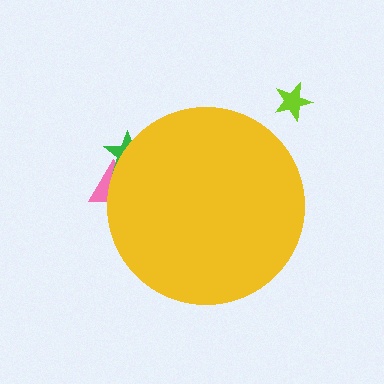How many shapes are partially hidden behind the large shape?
2 shapes are partially hidden.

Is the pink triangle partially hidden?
Yes, the pink triangle is partially hidden behind the yellow circle.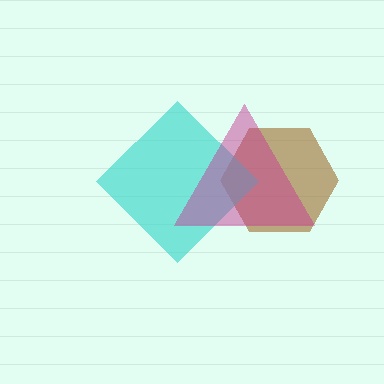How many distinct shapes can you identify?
There are 3 distinct shapes: a brown hexagon, a cyan diamond, a magenta triangle.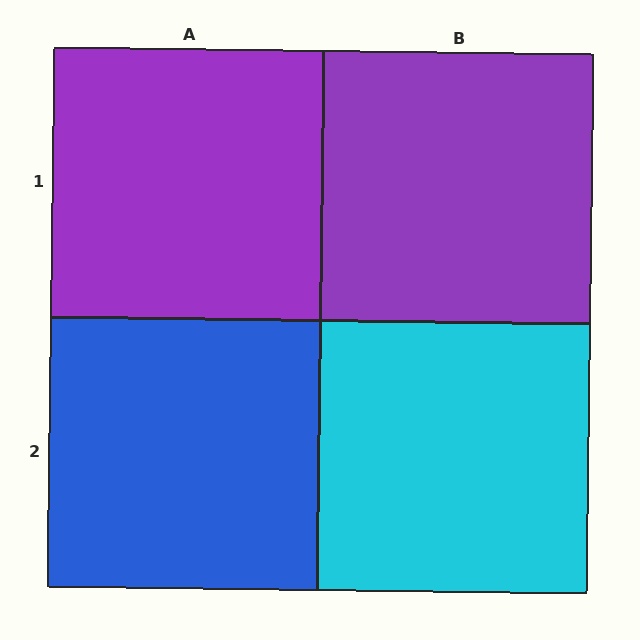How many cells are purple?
2 cells are purple.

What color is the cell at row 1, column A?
Purple.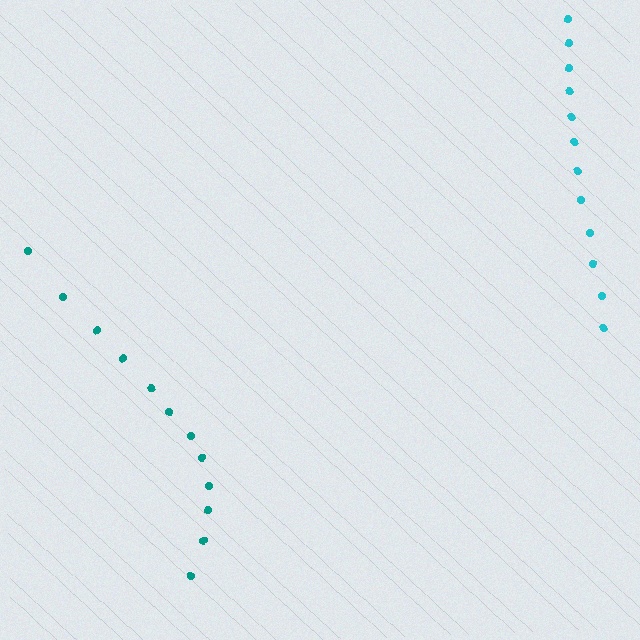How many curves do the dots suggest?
There are 2 distinct paths.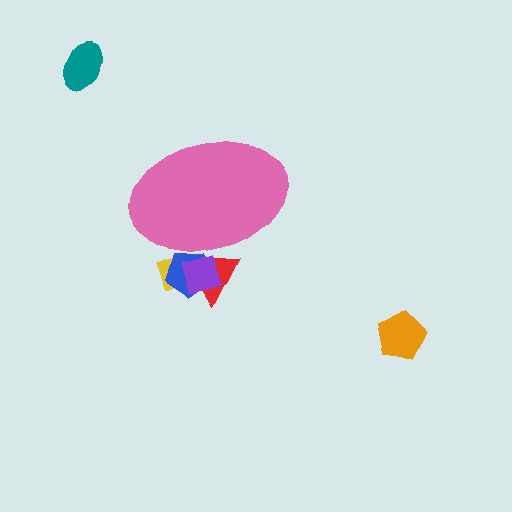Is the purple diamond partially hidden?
Yes, the purple diamond is partially hidden behind the pink ellipse.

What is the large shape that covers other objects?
A pink ellipse.